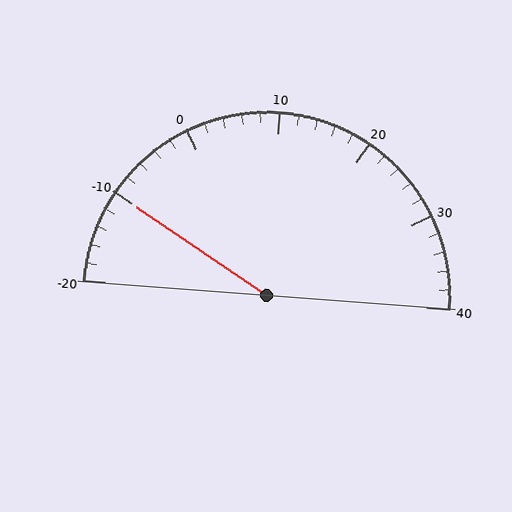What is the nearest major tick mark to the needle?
The nearest major tick mark is -10.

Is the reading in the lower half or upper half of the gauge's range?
The reading is in the lower half of the range (-20 to 40).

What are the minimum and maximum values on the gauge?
The gauge ranges from -20 to 40.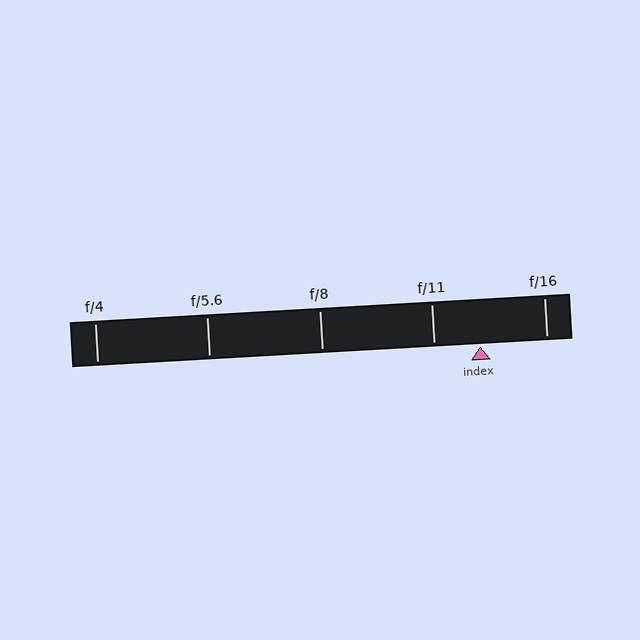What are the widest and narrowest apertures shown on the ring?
The widest aperture shown is f/4 and the narrowest is f/16.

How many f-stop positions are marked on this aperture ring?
There are 5 f-stop positions marked.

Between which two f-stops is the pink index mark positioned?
The index mark is between f/11 and f/16.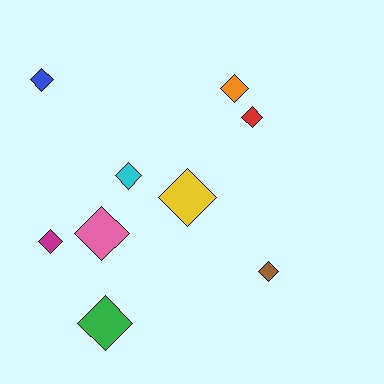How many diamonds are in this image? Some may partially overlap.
There are 9 diamonds.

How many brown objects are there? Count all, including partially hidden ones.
There is 1 brown object.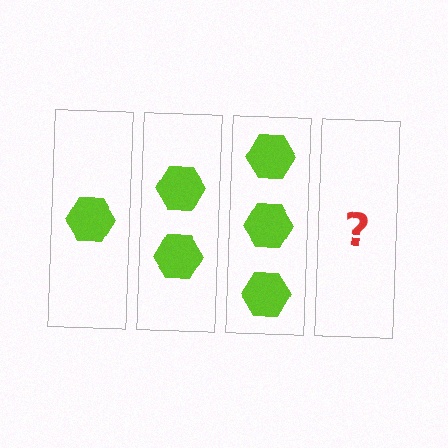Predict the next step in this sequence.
The next step is 4 hexagons.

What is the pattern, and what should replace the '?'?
The pattern is that each step adds one more hexagon. The '?' should be 4 hexagons.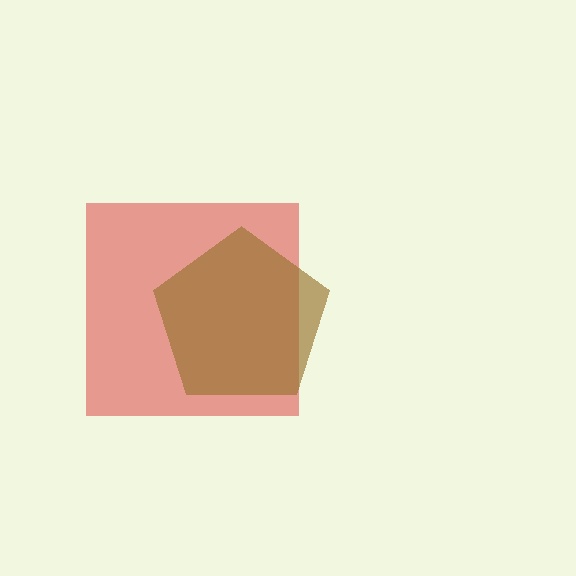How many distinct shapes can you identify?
There are 2 distinct shapes: a red square, a brown pentagon.